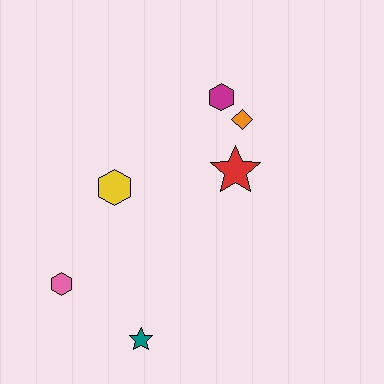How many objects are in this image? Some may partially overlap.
There are 6 objects.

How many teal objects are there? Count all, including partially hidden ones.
There is 1 teal object.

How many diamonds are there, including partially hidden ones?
There is 1 diamond.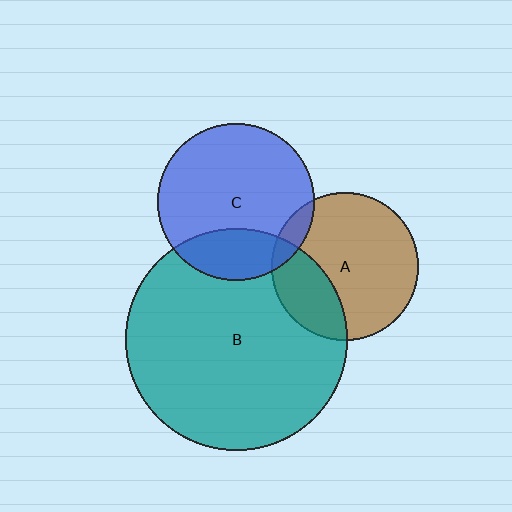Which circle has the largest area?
Circle B (teal).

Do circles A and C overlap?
Yes.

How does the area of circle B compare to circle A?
Approximately 2.3 times.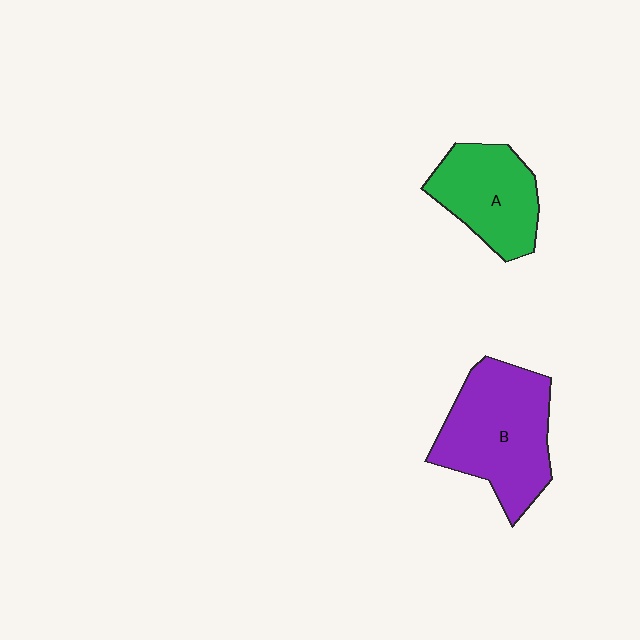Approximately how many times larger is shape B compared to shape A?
Approximately 1.4 times.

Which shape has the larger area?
Shape B (purple).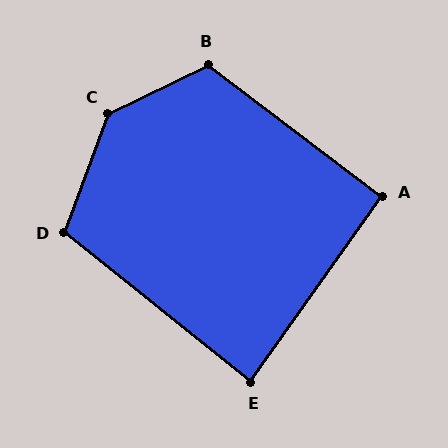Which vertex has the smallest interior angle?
E, at approximately 87 degrees.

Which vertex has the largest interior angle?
C, at approximately 136 degrees.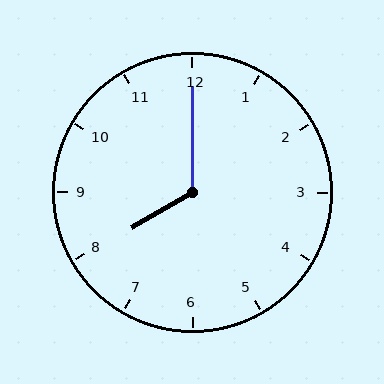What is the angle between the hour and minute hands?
Approximately 120 degrees.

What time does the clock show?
8:00.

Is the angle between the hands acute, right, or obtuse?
It is obtuse.